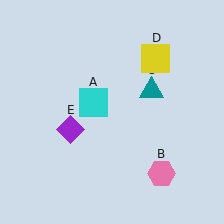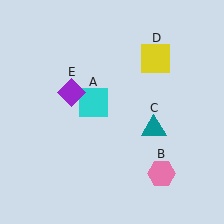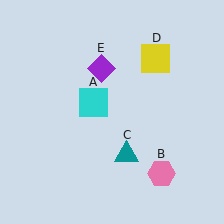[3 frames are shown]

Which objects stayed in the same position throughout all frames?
Cyan square (object A) and pink hexagon (object B) and yellow square (object D) remained stationary.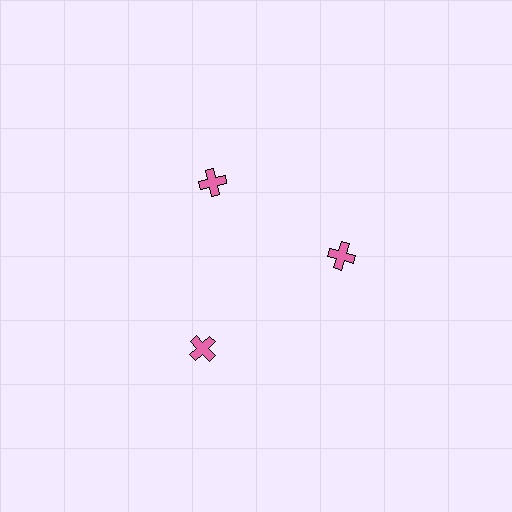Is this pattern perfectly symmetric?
No. The 3 pink crosses are arranged in a ring, but one element near the 7 o'clock position is pushed outward from the center, breaking the 3-fold rotational symmetry.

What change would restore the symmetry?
The symmetry would be restored by moving it inward, back onto the ring so that all 3 crosses sit at equal angles and equal distance from the center.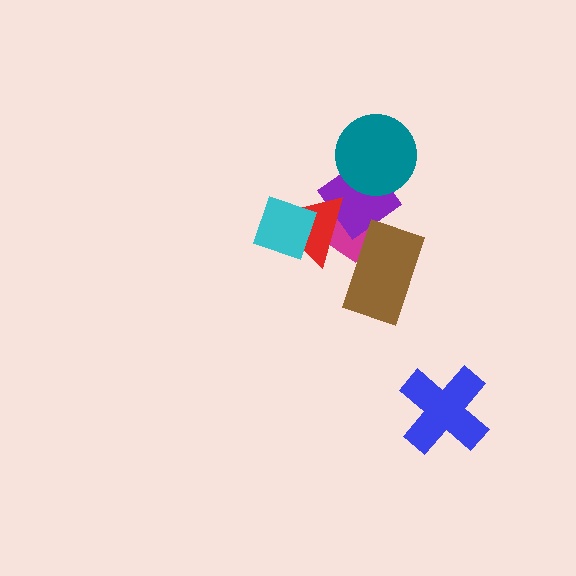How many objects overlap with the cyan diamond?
1 object overlaps with the cyan diamond.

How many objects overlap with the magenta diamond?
3 objects overlap with the magenta diamond.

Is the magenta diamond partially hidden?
Yes, it is partially covered by another shape.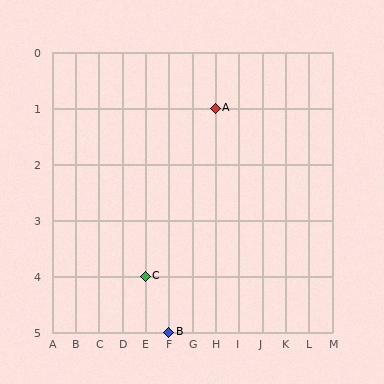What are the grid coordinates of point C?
Point C is at grid coordinates (E, 4).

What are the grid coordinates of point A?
Point A is at grid coordinates (H, 1).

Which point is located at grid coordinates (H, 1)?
Point A is at (H, 1).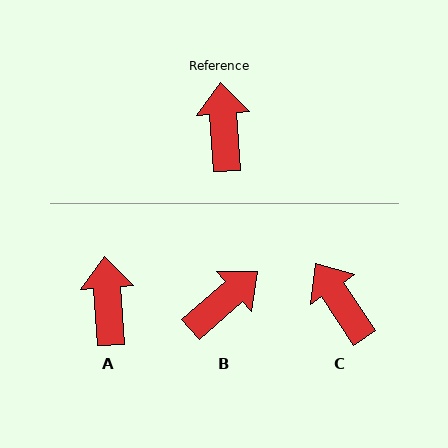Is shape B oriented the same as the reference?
No, it is off by about 53 degrees.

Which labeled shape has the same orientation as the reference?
A.